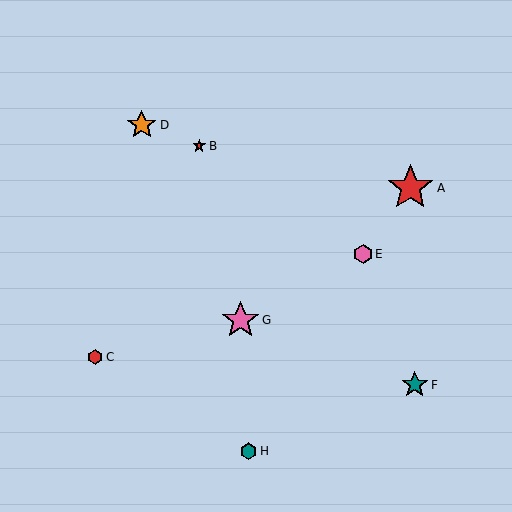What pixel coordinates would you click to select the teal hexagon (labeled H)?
Click at (249, 451) to select the teal hexagon H.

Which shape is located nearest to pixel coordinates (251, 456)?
The teal hexagon (labeled H) at (249, 451) is nearest to that location.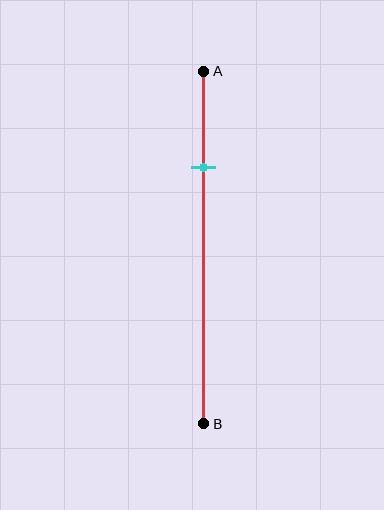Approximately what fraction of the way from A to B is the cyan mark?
The cyan mark is approximately 25% of the way from A to B.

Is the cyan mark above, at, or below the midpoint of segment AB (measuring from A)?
The cyan mark is above the midpoint of segment AB.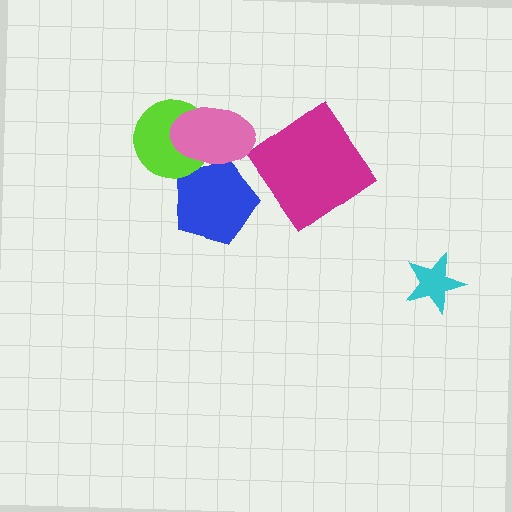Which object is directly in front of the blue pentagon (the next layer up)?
The lime circle is directly in front of the blue pentagon.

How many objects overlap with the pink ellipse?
2 objects overlap with the pink ellipse.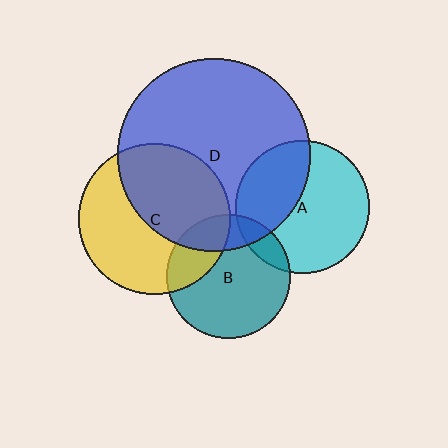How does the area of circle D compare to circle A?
Approximately 2.1 times.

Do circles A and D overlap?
Yes.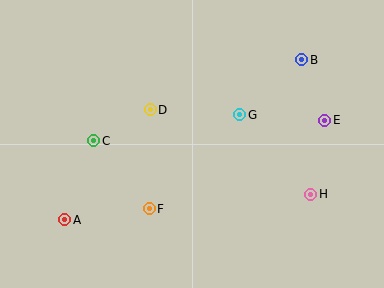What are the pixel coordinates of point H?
Point H is at (311, 194).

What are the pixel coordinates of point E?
Point E is at (325, 120).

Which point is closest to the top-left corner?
Point C is closest to the top-left corner.